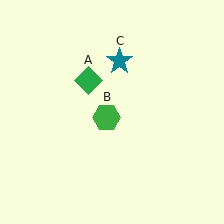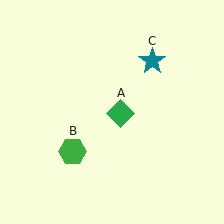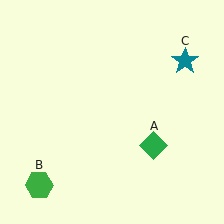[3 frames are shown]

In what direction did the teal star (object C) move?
The teal star (object C) moved right.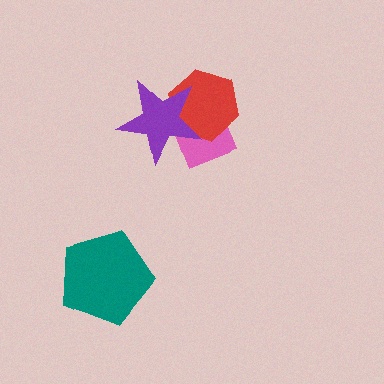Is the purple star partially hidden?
No, no other shape covers it.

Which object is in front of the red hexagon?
The purple star is in front of the red hexagon.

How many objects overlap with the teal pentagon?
0 objects overlap with the teal pentagon.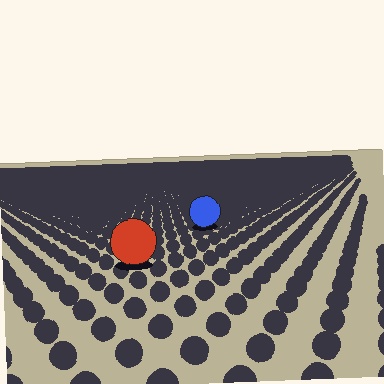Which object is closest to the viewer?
The red circle is closest. The texture marks near it are larger and more spread out.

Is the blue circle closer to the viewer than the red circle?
No. The red circle is closer — you can tell from the texture gradient: the ground texture is coarser near it.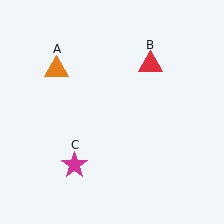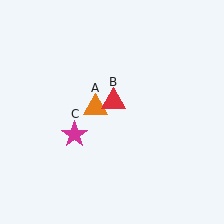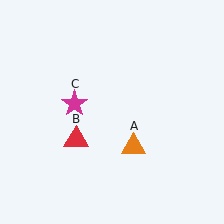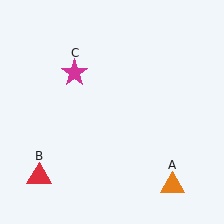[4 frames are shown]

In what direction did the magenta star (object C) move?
The magenta star (object C) moved up.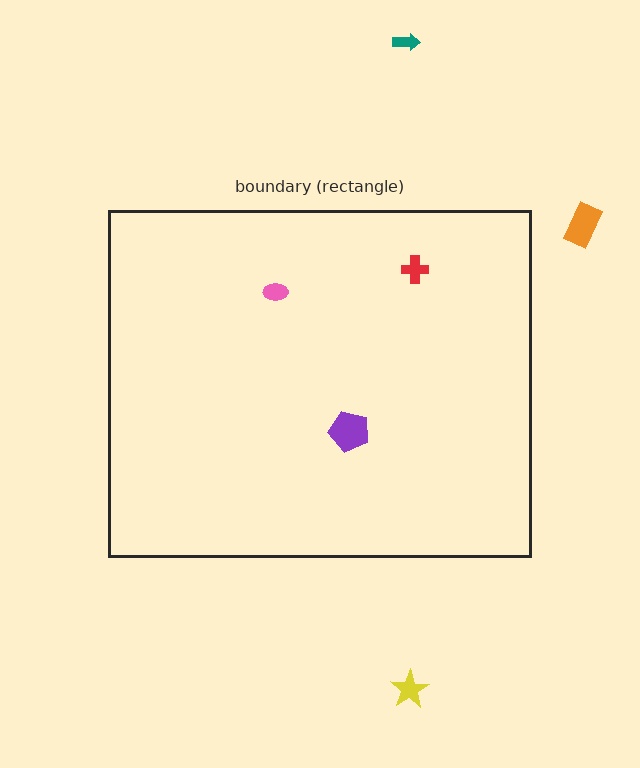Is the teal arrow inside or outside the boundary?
Outside.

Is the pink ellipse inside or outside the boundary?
Inside.